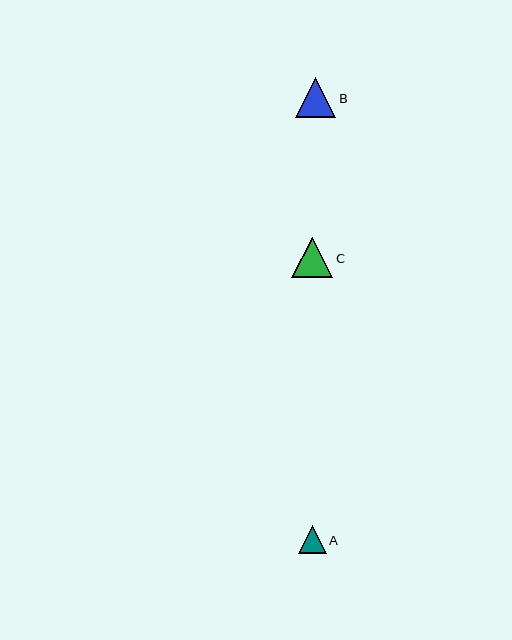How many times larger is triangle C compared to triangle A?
Triangle C is approximately 1.5 times the size of triangle A.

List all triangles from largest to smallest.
From largest to smallest: C, B, A.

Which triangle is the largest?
Triangle C is the largest with a size of approximately 41 pixels.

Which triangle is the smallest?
Triangle A is the smallest with a size of approximately 28 pixels.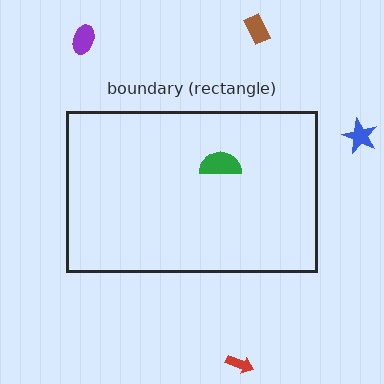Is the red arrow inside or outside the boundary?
Outside.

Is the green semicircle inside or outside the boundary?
Inside.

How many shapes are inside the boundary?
1 inside, 4 outside.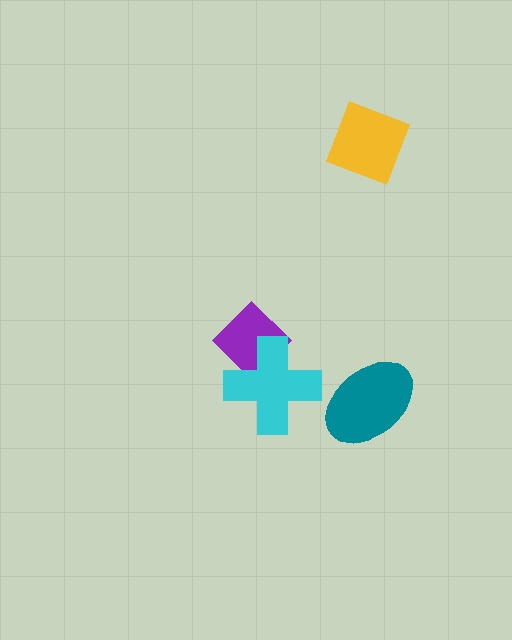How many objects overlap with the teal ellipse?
0 objects overlap with the teal ellipse.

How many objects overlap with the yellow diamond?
0 objects overlap with the yellow diamond.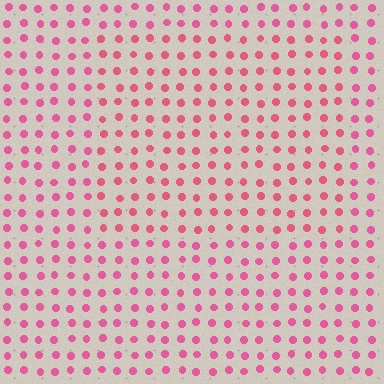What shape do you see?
I see a rectangle.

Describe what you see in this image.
The image is filled with small pink elements in a uniform arrangement. A rectangle-shaped region is visible where the elements are tinted to a slightly different hue, forming a subtle color boundary.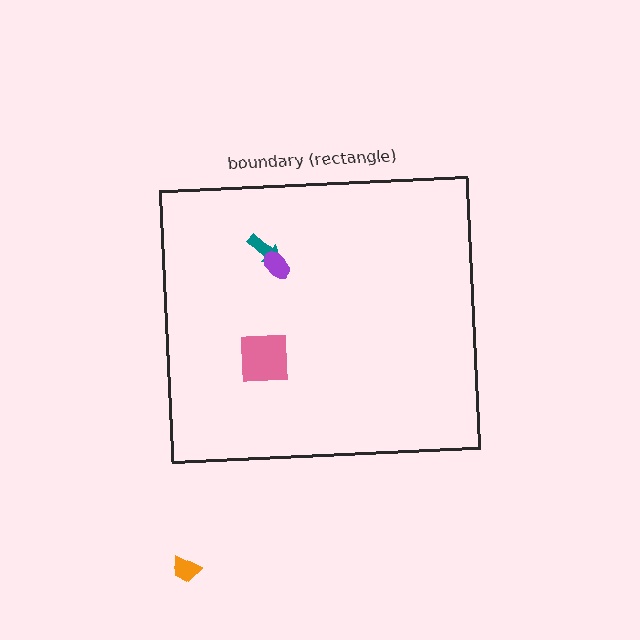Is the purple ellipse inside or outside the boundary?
Inside.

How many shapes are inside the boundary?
3 inside, 1 outside.